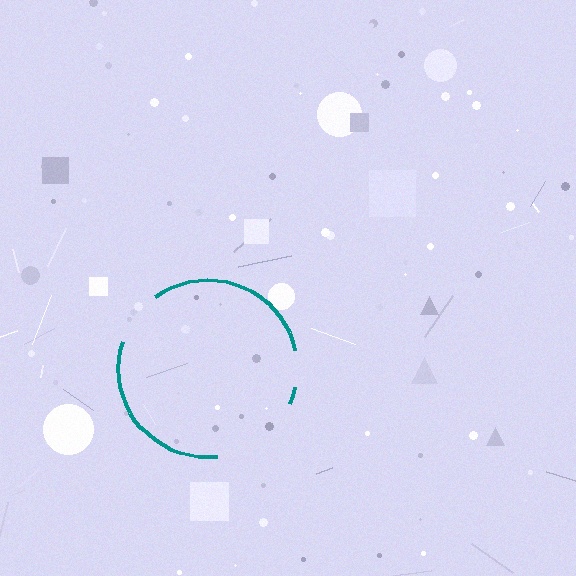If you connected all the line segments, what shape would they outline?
They would outline a circle.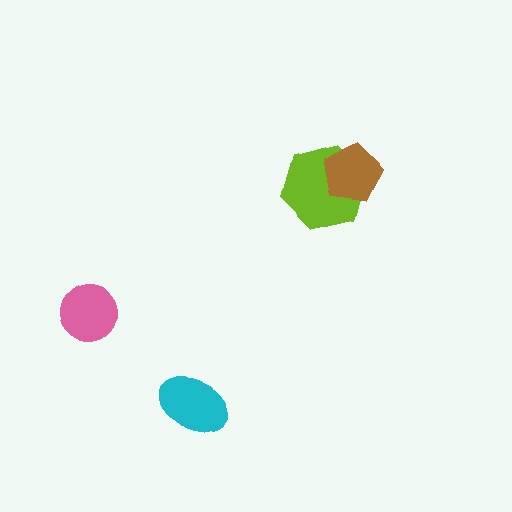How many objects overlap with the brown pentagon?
1 object overlaps with the brown pentagon.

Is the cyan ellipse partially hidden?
No, no other shape covers it.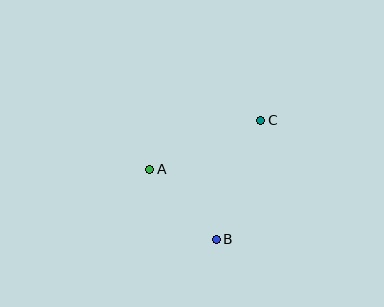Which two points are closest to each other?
Points A and B are closest to each other.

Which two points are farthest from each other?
Points B and C are farthest from each other.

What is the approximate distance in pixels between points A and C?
The distance between A and C is approximately 122 pixels.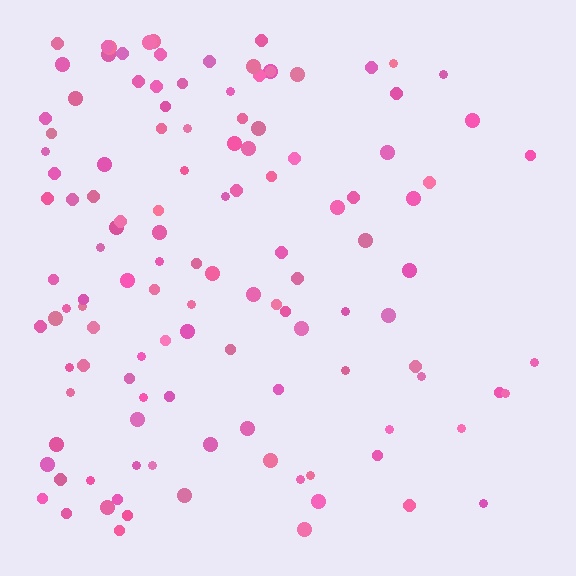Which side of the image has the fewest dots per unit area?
The right.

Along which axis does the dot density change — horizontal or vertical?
Horizontal.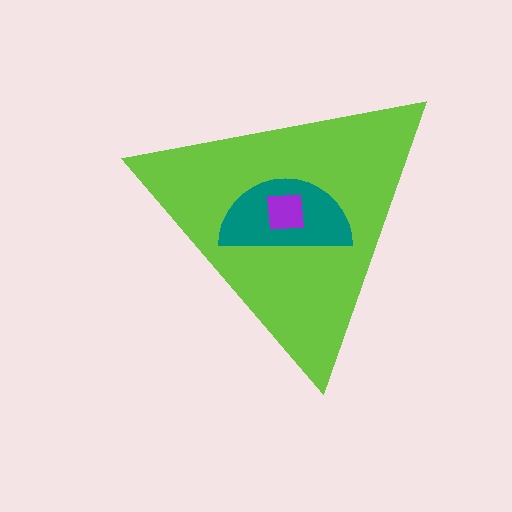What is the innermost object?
The purple square.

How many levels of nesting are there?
3.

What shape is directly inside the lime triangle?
The teal semicircle.